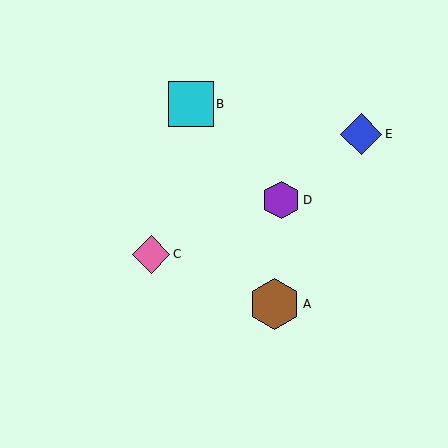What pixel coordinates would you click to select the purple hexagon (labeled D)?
Click at (281, 200) to select the purple hexagon D.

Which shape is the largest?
The brown hexagon (labeled A) is the largest.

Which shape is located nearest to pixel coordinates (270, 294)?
The brown hexagon (labeled A) at (275, 304) is nearest to that location.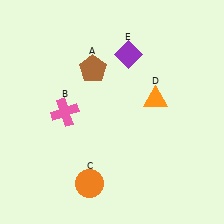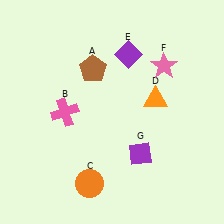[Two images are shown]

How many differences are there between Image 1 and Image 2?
There are 2 differences between the two images.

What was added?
A pink star (F), a purple diamond (G) were added in Image 2.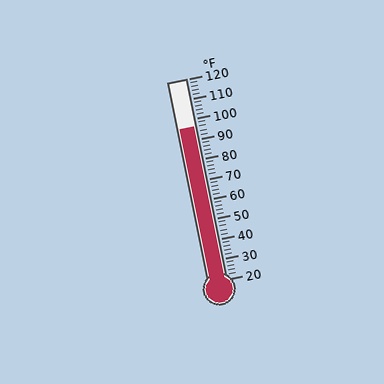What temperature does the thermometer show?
The thermometer shows approximately 96°F.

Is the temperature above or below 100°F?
The temperature is below 100°F.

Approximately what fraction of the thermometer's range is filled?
The thermometer is filled to approximately 75% of its range.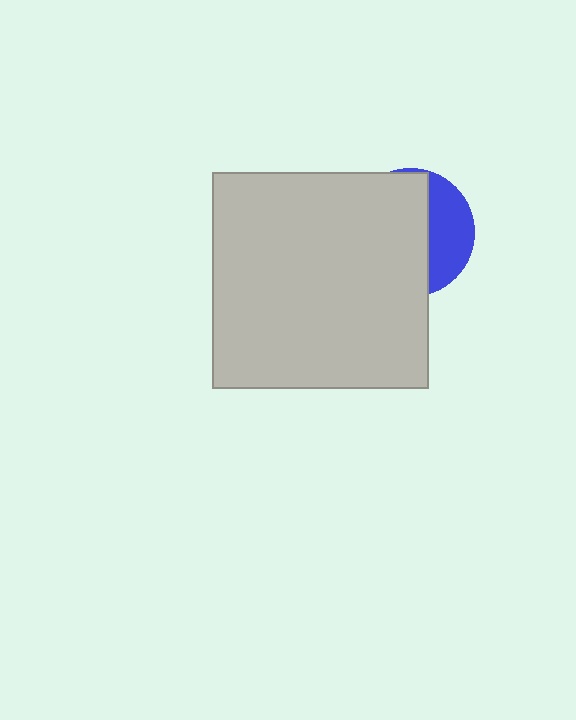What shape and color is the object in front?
The object in front is a light gray square.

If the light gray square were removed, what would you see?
You would see the complete blue circle.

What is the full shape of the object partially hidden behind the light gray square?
The partially hidden object is a blue circle.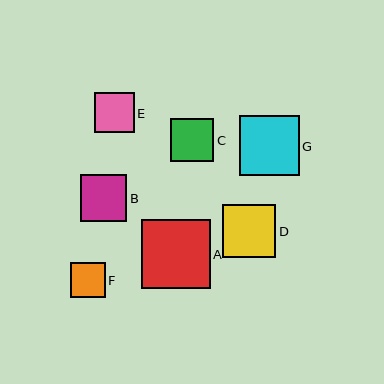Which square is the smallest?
Square F is the smallest with a size of approximately 35 pixels.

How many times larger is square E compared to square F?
Square E is approximately 1.1 times the size of square F.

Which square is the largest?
Square A is the largest with a size of approximately 69 pixels.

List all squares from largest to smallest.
From largest to smallest: A, G, D, B, C, E, F.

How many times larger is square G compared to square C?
Square G is approximately 1.4 times the size of square C.